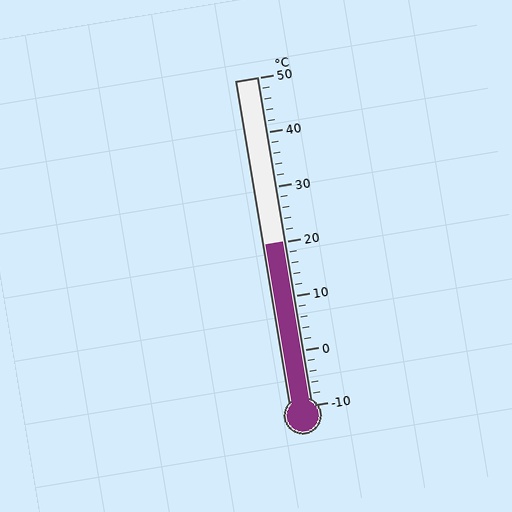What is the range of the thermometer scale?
The thermometer scale ranges from -10°C to 50°C.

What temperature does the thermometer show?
The thermometer shows approximately 20°C.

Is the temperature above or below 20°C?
The temperature is at 20°C.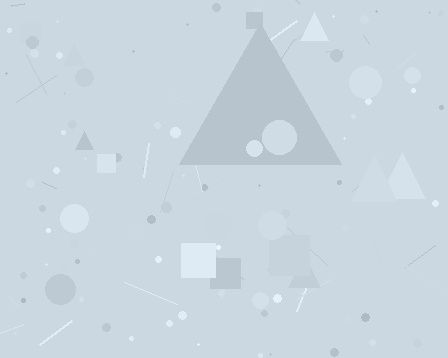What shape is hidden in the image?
A triangle is hidden in the image.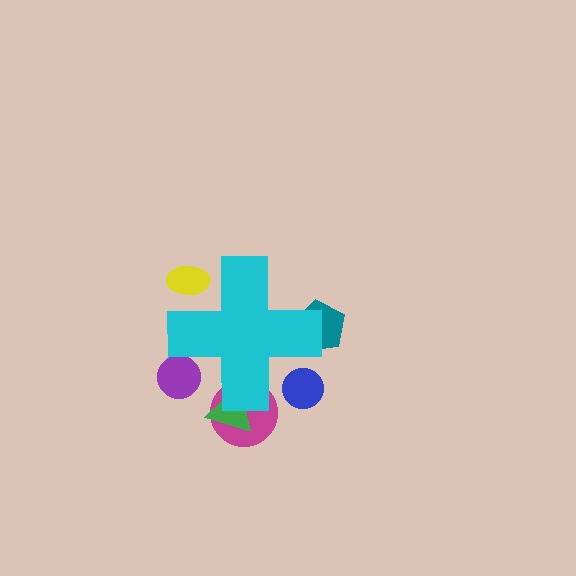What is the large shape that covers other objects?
A cyan cross.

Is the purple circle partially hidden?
Yes, the purple circle is partially hidden behind the cyan cross.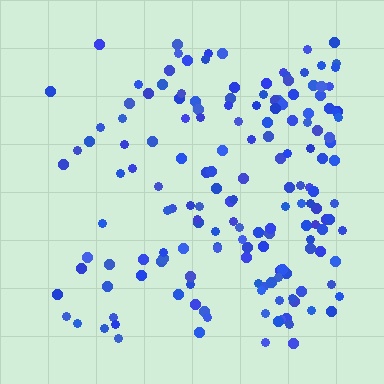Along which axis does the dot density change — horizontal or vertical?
Horizontal.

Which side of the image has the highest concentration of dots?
The right.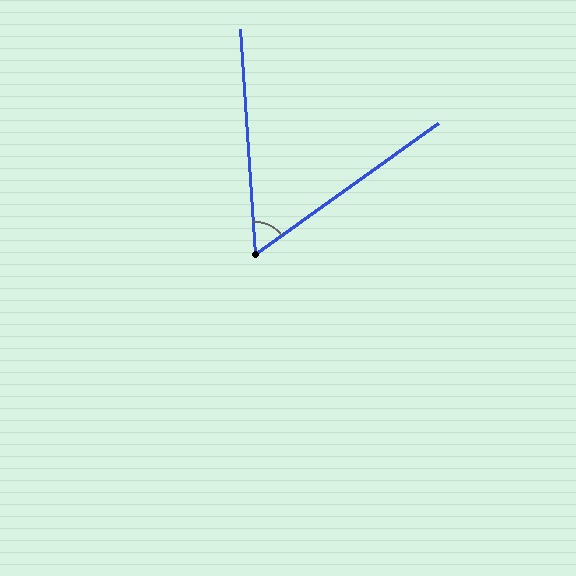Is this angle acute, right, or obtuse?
It is acute.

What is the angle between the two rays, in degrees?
Approximately 58 degrees.